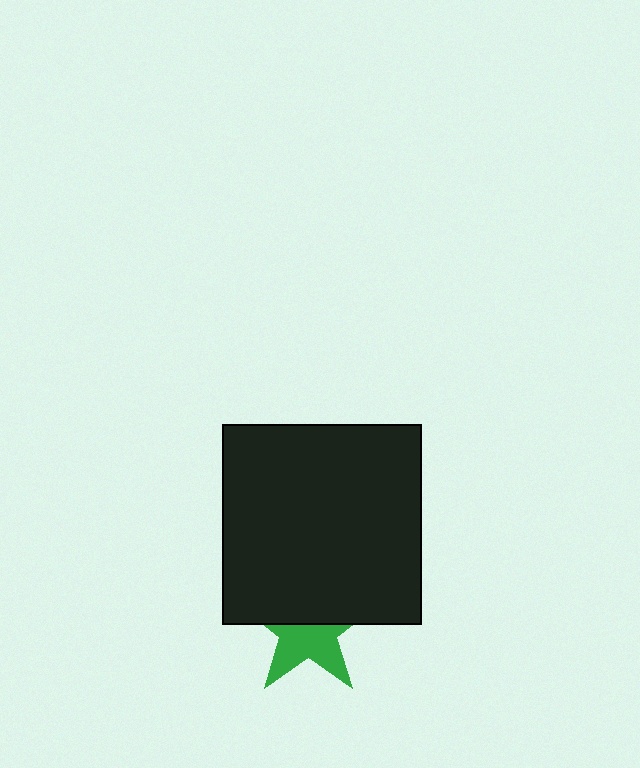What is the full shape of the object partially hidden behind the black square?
The partially hidden object is a green star.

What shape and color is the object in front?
The object in front is a black square.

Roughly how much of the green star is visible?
About half of it is visible (roughly 49%).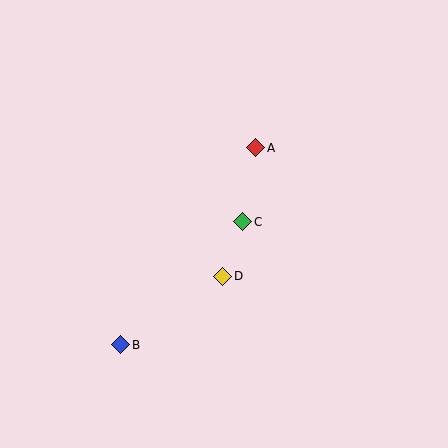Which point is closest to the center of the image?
Point C at (243, 222) is closest to the center.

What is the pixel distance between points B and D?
The distance between B and D is 123 pixels.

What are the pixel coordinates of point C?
Point C is at (243, 222).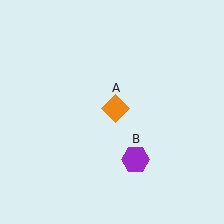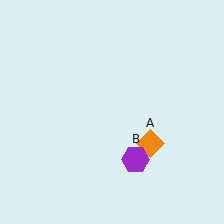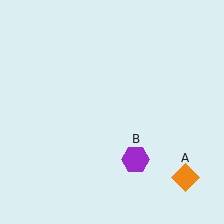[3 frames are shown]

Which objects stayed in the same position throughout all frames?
Purple hexagon (object B) remained stationary.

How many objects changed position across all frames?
1 object changed position: orange diamond (object A).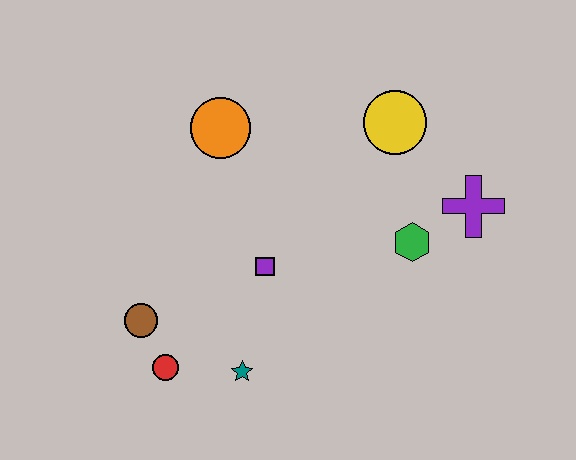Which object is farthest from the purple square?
The purple cross is farthest from the purple square.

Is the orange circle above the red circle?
Yes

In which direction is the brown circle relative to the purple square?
The brown circle is to the left of the purple square.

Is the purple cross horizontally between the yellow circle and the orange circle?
No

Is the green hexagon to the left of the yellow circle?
No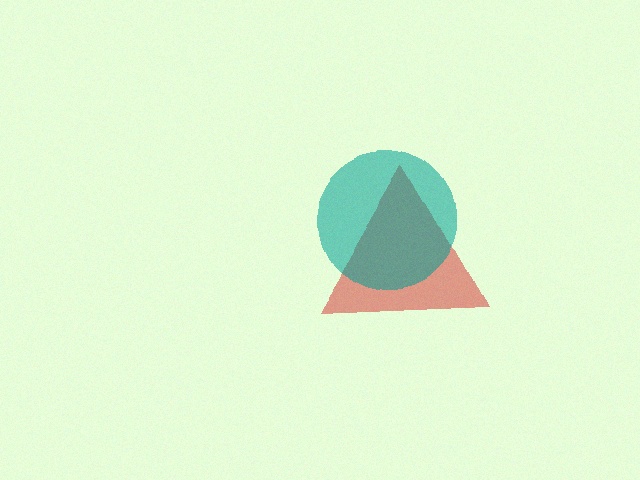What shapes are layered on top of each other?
The layered shapes are: a red triangle, a teal circle.